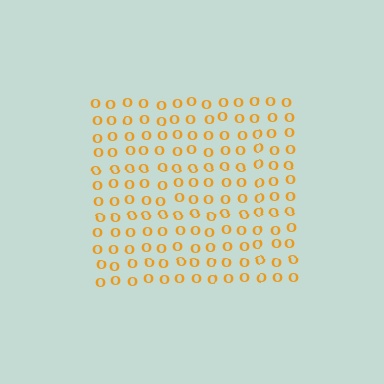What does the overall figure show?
The overall figure shows a square.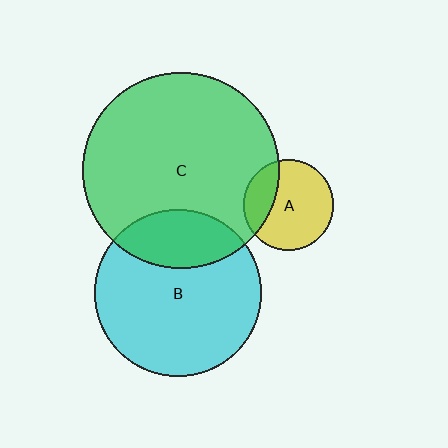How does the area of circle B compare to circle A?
Approximately 3.4 times.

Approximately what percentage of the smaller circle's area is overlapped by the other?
Approximately 25%.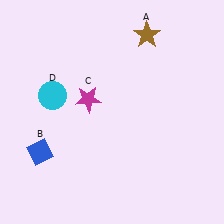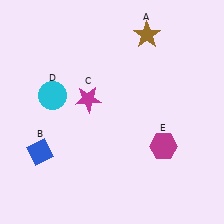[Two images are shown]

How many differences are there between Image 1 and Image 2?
There is 1 difference between the two images.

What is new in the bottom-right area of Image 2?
A magenta hexagon (E) was added in the bottom-right area of Image 2.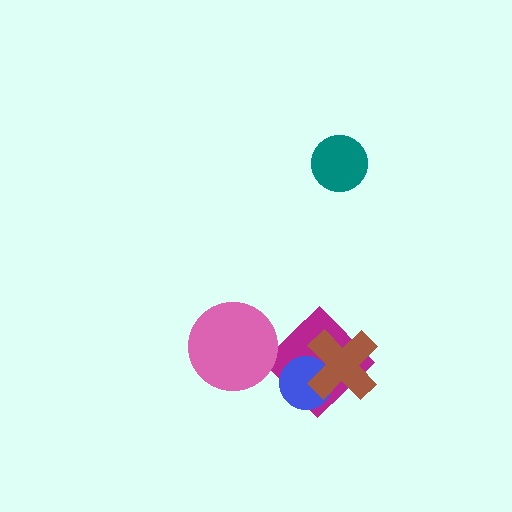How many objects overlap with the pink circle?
0 objects overlap with the pink circle.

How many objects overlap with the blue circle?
2 objects overlap with the blue circle.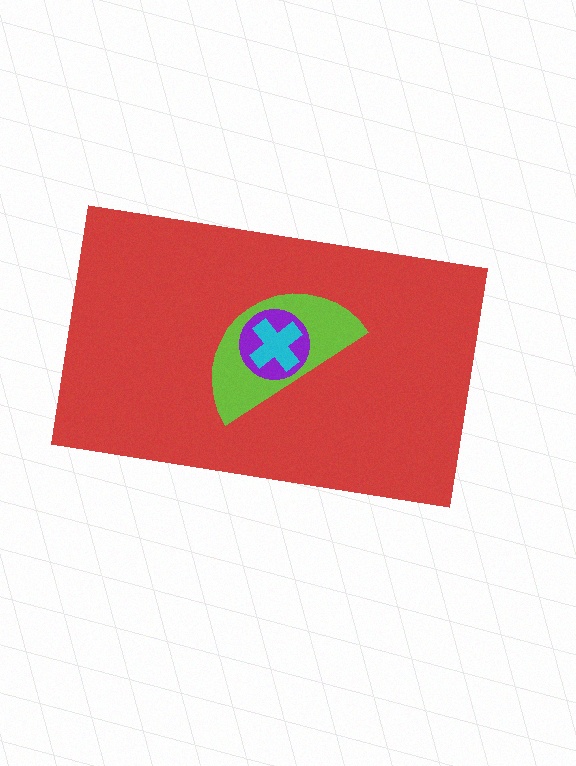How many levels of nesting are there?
4.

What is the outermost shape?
The red rectangle.